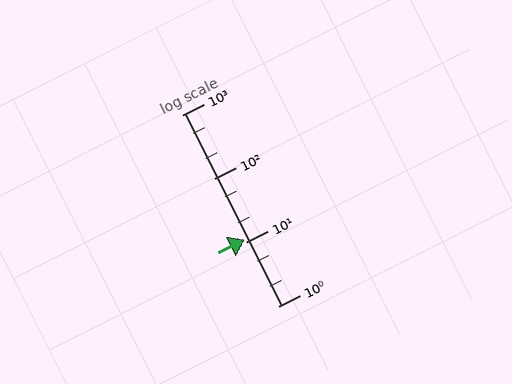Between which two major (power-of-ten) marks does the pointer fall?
The pointer is between 10 and 100.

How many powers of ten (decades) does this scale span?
The scale spans 3 decades, from 1 to 1000.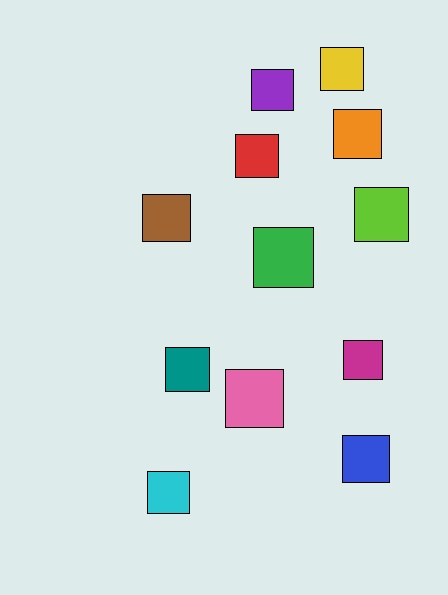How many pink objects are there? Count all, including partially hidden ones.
There is 1 pink object.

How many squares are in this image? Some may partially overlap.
There are 12 squares.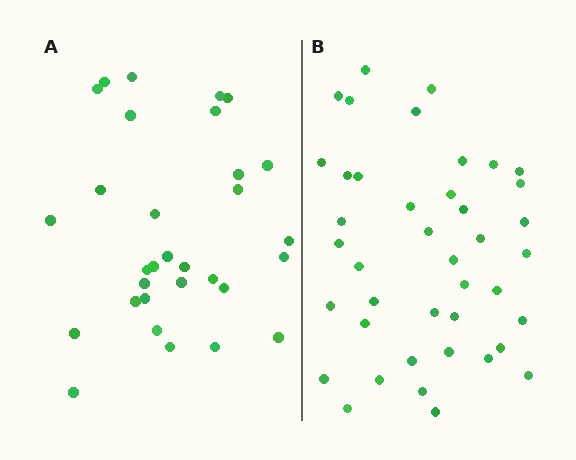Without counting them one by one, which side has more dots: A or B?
Region B (the right region) has more dots.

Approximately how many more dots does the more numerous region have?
Region B has roughly 10 or so more dots than region A.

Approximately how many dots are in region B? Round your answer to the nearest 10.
About 40 dots. (The exact count is 41, which rounds to 40.)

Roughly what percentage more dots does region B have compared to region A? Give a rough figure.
About 30% more.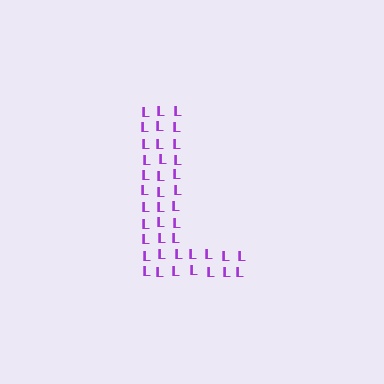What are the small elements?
The small elements are letter L's.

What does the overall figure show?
The overall figure shows the letter L.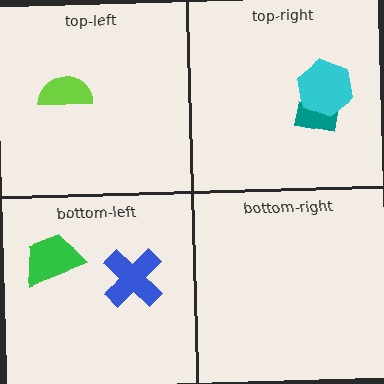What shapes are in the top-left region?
The lime semicircle.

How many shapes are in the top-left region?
1.